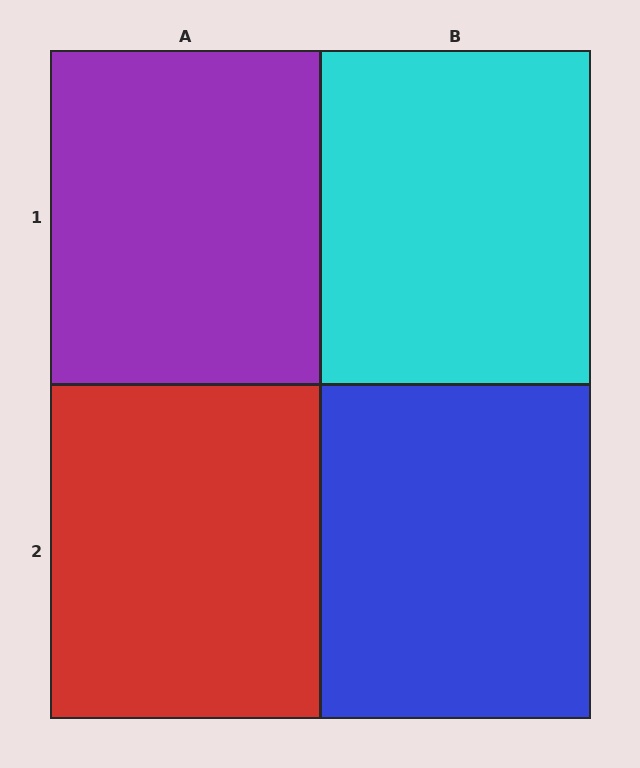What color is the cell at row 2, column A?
Red.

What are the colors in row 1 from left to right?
Purple, cyan.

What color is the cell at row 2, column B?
Blue.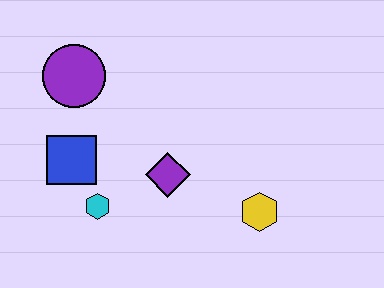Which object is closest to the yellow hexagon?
The purple diamond is closest to the yellow hexagon.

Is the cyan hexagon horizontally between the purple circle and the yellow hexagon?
Yes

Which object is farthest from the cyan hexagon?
The yellow hexagon is farthest from the cyan hexagon.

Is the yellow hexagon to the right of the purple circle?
Yes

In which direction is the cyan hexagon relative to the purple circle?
The cyan hexagon is below the purple circle.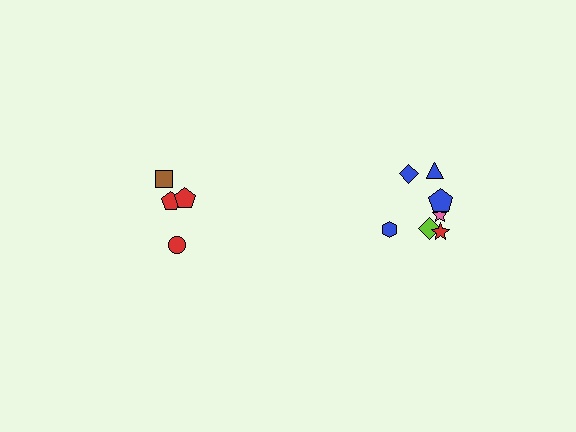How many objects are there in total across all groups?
There are 11 objects.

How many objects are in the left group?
There are 4 objects.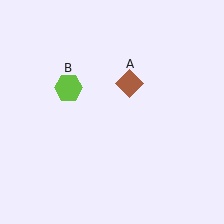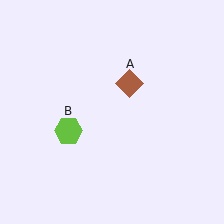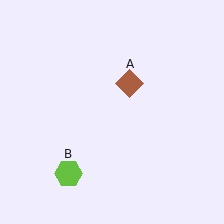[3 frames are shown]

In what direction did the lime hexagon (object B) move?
The lime hexagon (object B) moved down.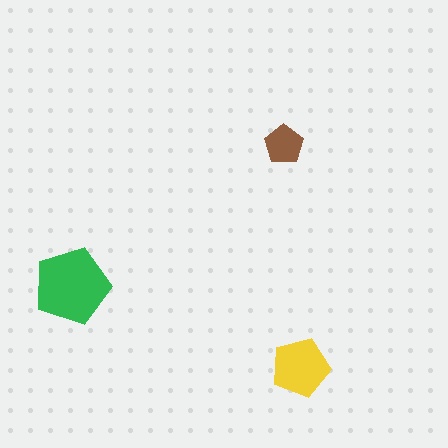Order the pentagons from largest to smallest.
the green one, the yellow one, the brown one.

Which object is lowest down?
The yellow pentagon is bottommost.